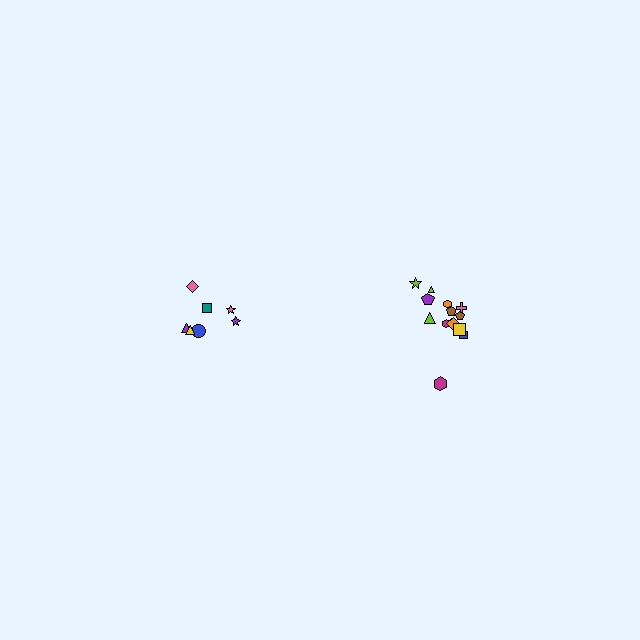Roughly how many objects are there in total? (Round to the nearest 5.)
Roughly 20 objects in total.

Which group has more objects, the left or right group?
The right group.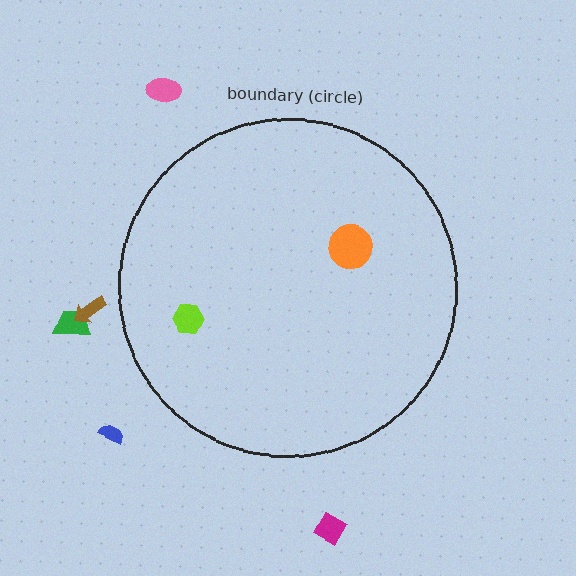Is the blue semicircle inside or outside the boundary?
Outside.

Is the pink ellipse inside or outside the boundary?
Outside.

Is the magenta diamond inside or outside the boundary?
Outside.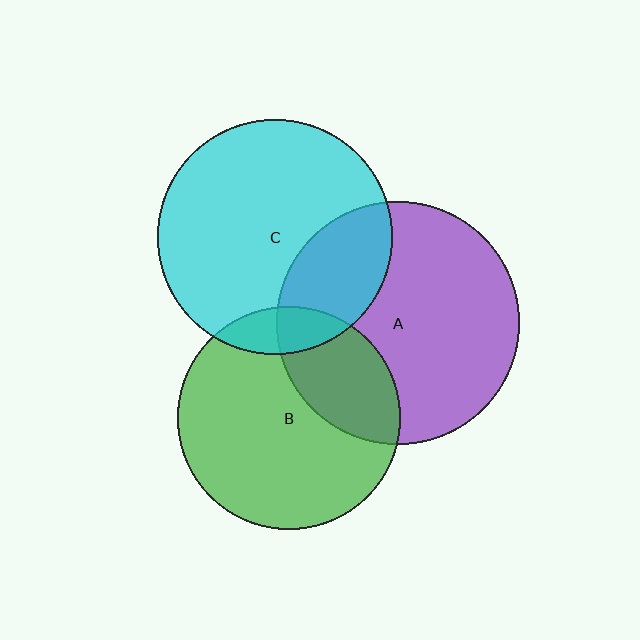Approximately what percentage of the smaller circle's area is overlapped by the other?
Approximately 25%.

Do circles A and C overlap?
Yes.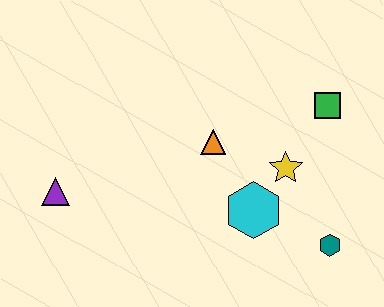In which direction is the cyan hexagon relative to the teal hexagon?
The cyan hexagon is to the left of the teal hexagon.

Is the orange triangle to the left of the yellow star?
Yes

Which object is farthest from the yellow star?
The purple triangle is farthest from the yellow star.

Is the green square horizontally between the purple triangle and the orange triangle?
No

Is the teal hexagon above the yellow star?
No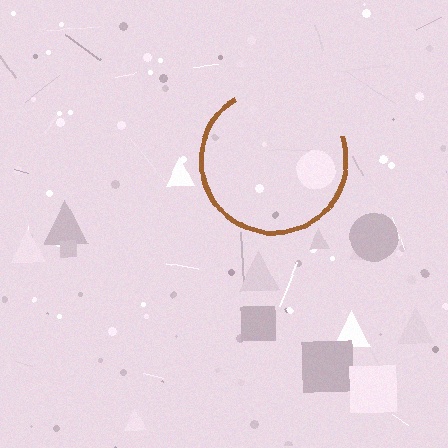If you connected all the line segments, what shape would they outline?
They would outline a circle.